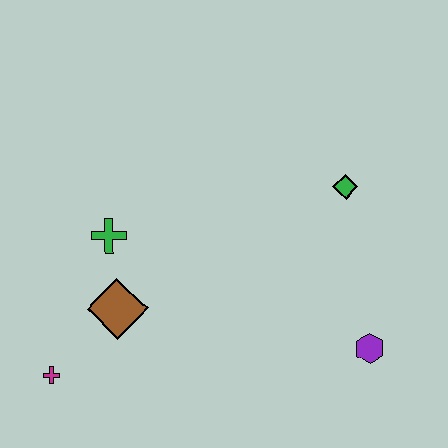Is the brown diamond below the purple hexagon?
No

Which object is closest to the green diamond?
The purple hexagon is closest to the green diamond.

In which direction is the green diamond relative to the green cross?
The green diamond is to the right of the green cross.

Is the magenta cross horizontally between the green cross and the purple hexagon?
No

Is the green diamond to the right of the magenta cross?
Yes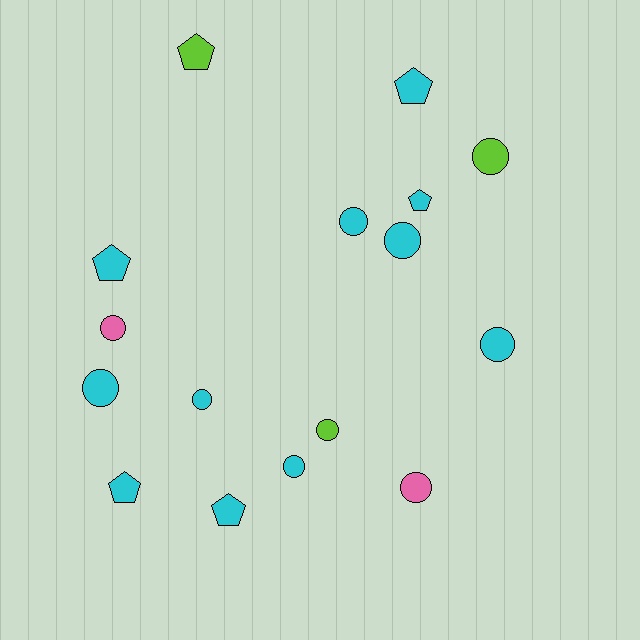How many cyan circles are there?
There are 6 cyan circles.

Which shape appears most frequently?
Circle, with 10 objects.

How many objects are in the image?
There are 16 objects.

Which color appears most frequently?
Cyan, with 11 objects.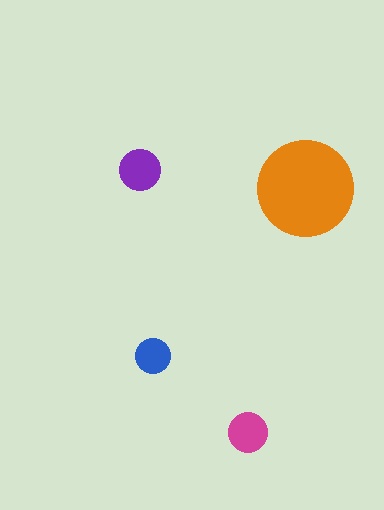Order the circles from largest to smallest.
the orange one, the purple one, the magenta one, the blue one.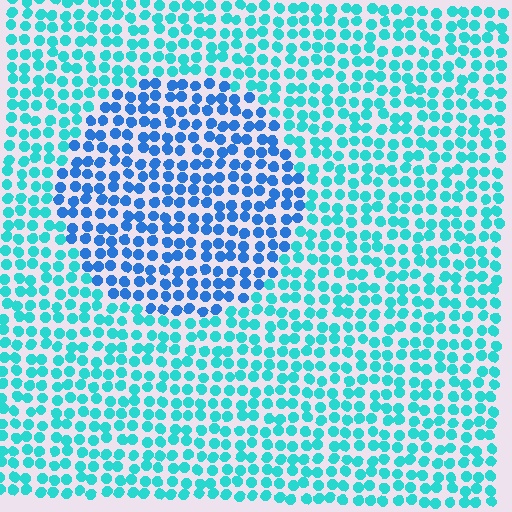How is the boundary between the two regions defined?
The boundary is defined purely by a slight shift in hue (about 36 degrees). Spacing, size, and orientation are identical on both sides.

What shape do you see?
I see a circle.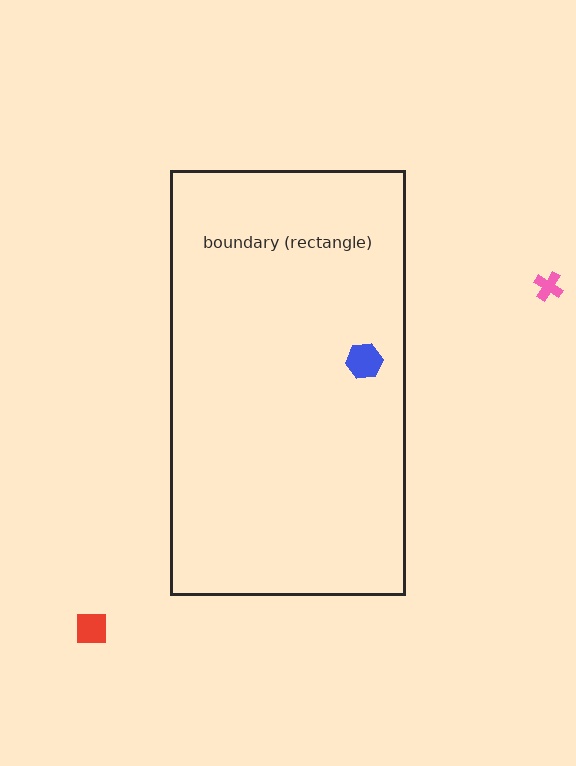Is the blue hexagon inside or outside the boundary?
Inside.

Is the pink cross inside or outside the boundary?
Outside.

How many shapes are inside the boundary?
1 inside, 2 outside.